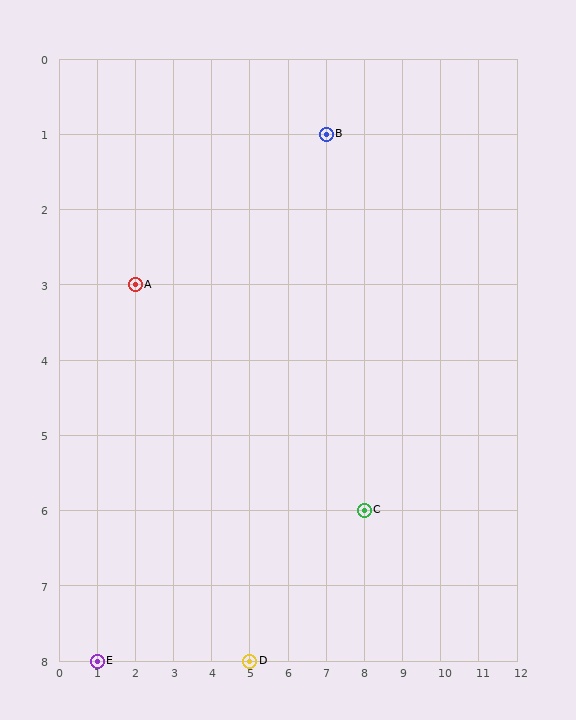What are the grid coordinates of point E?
Point E is at grid coordinates (1, 8).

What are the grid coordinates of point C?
Point C is at grid coordinates (8, 6).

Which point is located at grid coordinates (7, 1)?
Point B is at (7, 1).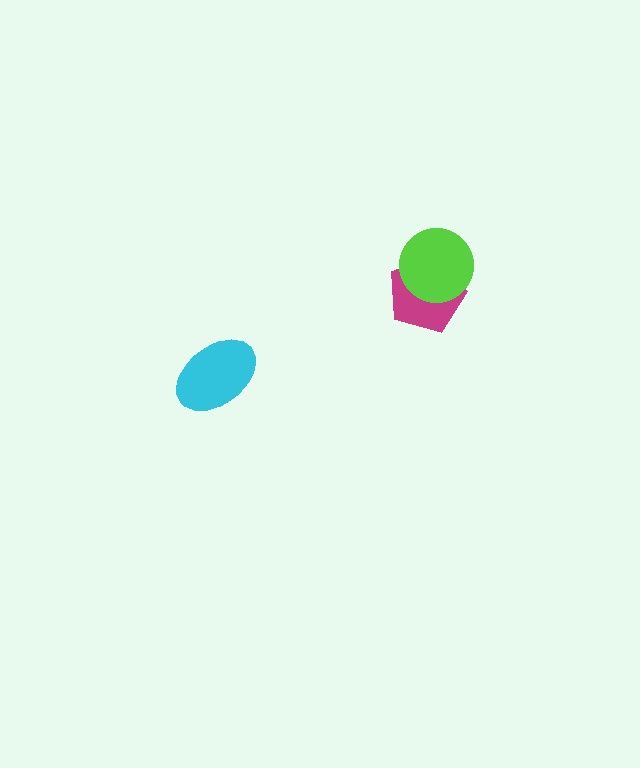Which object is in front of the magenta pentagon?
The lime circle is in front of the magenta pentagon.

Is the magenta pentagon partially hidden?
Yes, it is partially covered by another shape.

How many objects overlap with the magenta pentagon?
1 object overlaps with the magenta pentagon.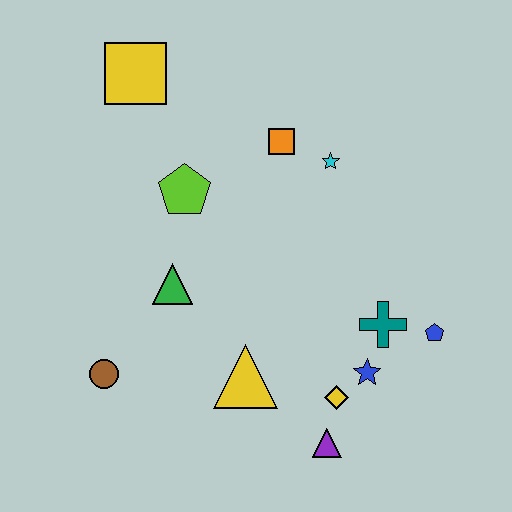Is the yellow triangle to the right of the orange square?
No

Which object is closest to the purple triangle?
The yellow diamond is closest to the purple triangle.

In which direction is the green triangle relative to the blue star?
The green triangle is to the left of the blue star.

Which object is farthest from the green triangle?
The blue pentagon is farthest from the green triangle.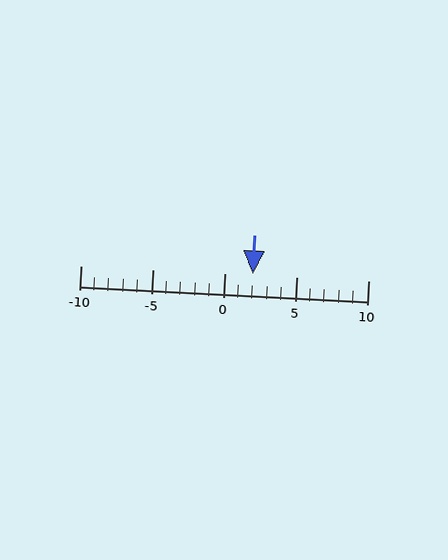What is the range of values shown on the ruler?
The ruler shows values from -10 to 10.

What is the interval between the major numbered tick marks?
The major tick marks are spaced 5 units apart.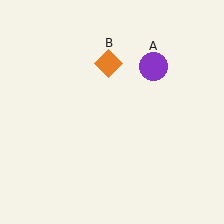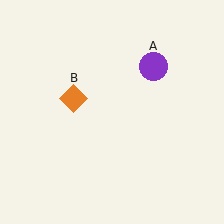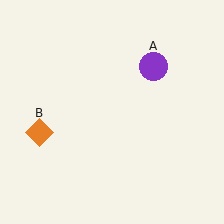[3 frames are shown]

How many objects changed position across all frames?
1 object changed position: orange diamond (object B).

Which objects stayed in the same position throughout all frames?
Purple circle (object A) remained stationary.